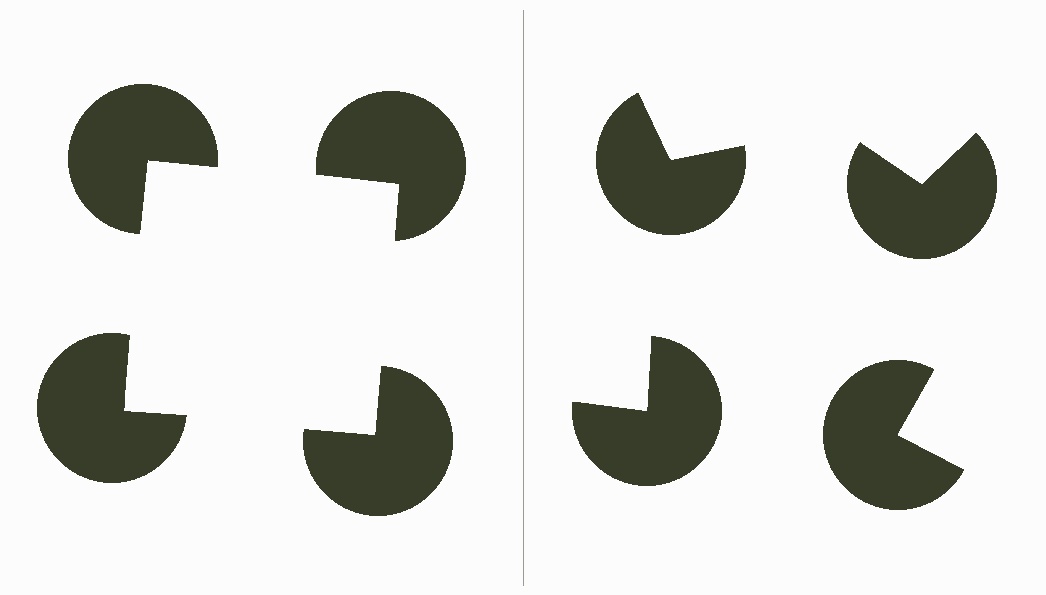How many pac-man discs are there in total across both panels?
8 — 4 on each side.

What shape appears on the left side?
An illusory square.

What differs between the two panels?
The pac-man discs are positioned identically on both sides; only the wedge orientations differ. On the left they align to a square; on the right they are misaligned.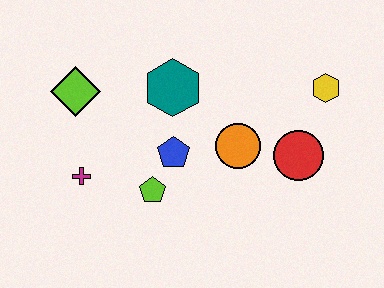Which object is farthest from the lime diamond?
The yellow hexagon is farthest from the lime diamond.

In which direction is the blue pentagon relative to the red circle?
The blue pentagon is to the left of the red circle.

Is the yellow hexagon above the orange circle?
Yes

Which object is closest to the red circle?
The orange circle is closest to the red circle.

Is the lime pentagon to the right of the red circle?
No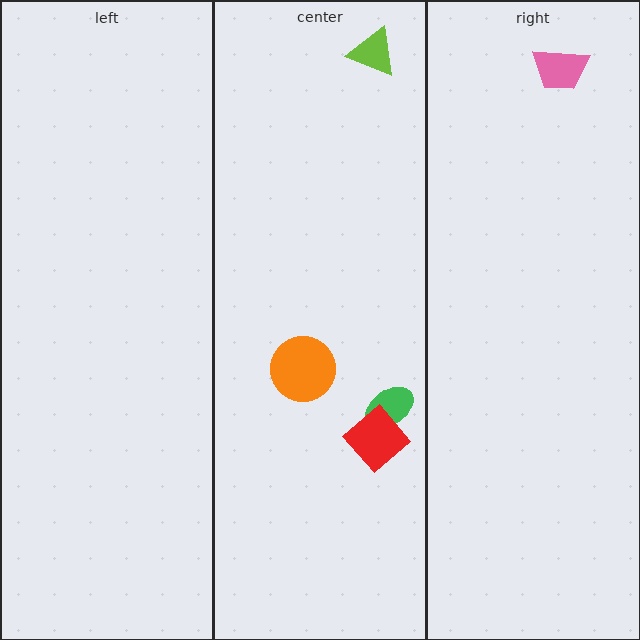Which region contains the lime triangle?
The center region.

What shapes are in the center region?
The green ellipse, the red diamond, the lime triangle, the orange circle.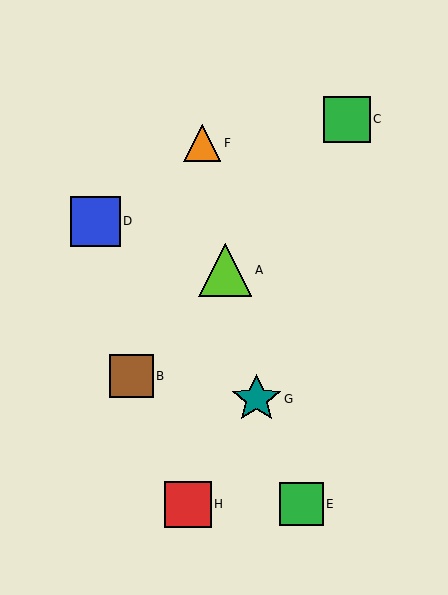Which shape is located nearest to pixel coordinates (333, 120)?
The green square (labeled C) at (347, 119) is nearest to that location.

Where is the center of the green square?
The center of the green square is at (347, 119).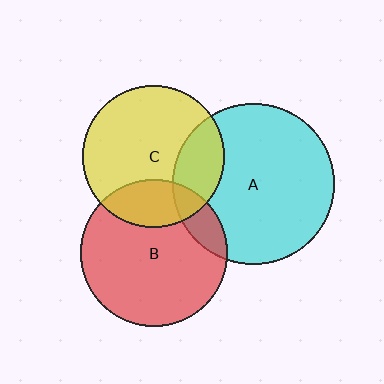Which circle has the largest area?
Circle A (cyan).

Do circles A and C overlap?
Yes.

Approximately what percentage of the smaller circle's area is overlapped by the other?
Approximately 25%.